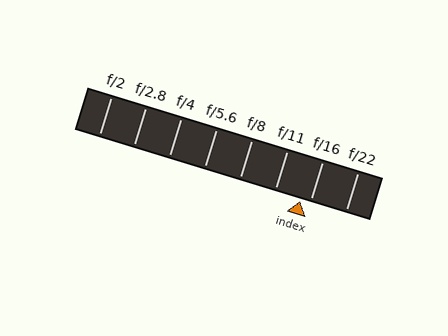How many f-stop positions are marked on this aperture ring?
There are 8 f-stop positions marked.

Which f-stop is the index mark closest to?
The index mark is closest to f/16.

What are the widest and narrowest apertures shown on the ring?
The widest aperture shown is f/2 and the narrowest is f/22.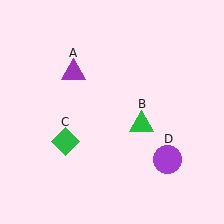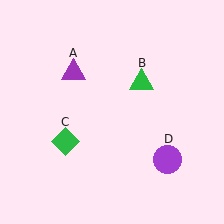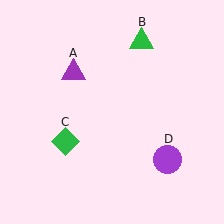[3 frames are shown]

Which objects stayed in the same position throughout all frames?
Purple triangle (object A) and green diamond (object C) and purple circle (object D) remained stationary.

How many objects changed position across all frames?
1 object changed position: green triangle (object B).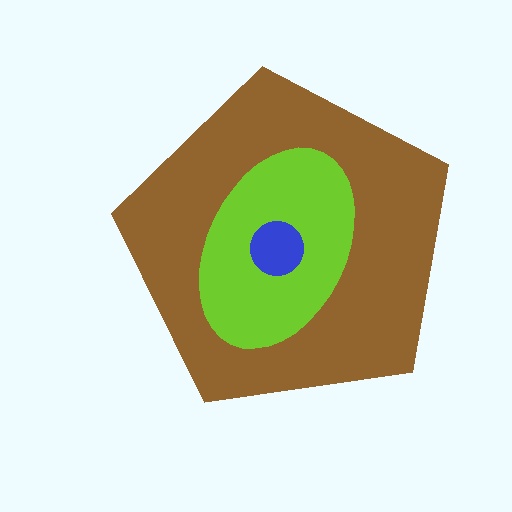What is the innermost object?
The blue circle.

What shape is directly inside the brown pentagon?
The lime ellipse.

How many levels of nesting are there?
3.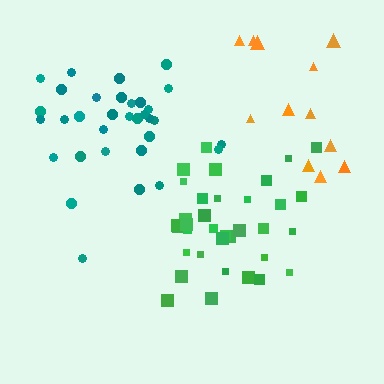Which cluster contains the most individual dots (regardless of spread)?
Green (35).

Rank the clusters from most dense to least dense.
green, teal, orange.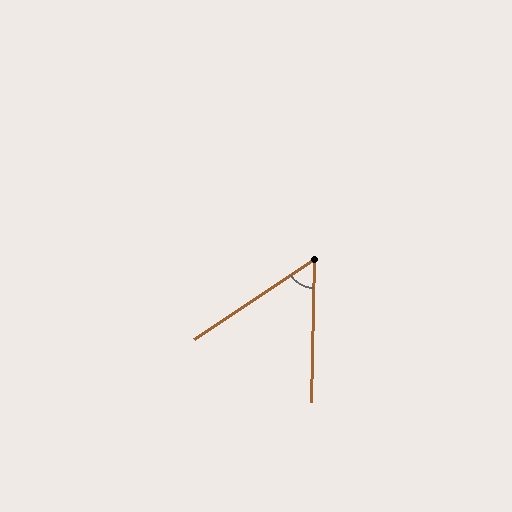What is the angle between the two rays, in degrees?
Approximately 55 degrees.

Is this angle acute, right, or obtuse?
It is acute.